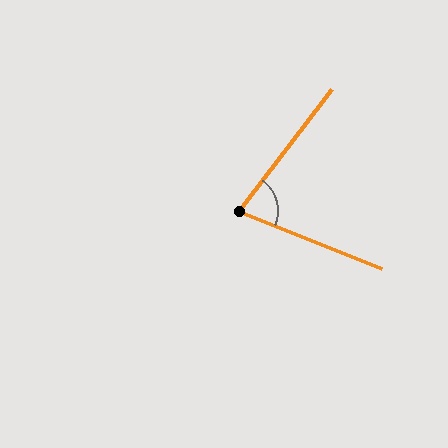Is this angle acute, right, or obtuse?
It is acute.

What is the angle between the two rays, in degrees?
Approximately 75 degrees.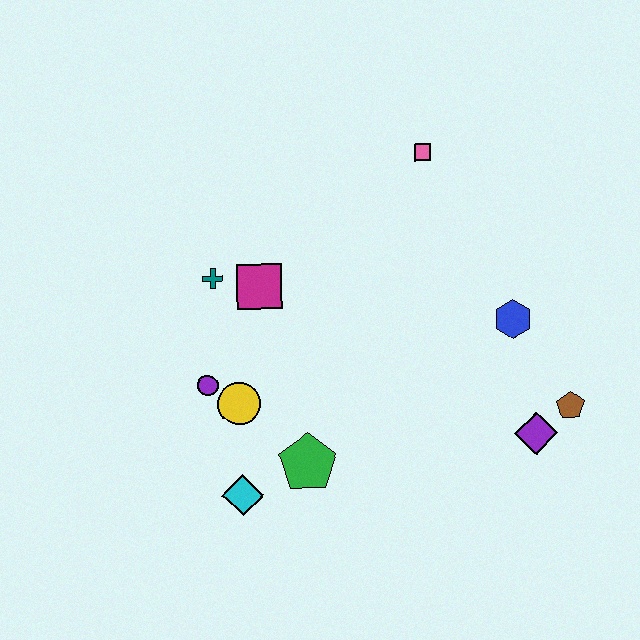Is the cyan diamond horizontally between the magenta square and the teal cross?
Yes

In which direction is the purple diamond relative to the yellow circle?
The purple diamond is to the right of the yellow circle.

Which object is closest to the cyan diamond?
The green pentagon is closest to the cyan diamond.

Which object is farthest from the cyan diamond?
The pink square is farthest from the cyan diamond.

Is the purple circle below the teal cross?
Yes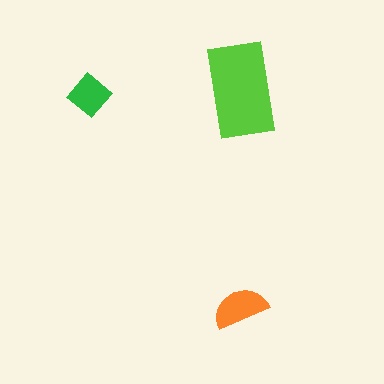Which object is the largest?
The lime rectangle.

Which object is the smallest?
The green diamond.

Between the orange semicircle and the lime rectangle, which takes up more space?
The lime rectangle.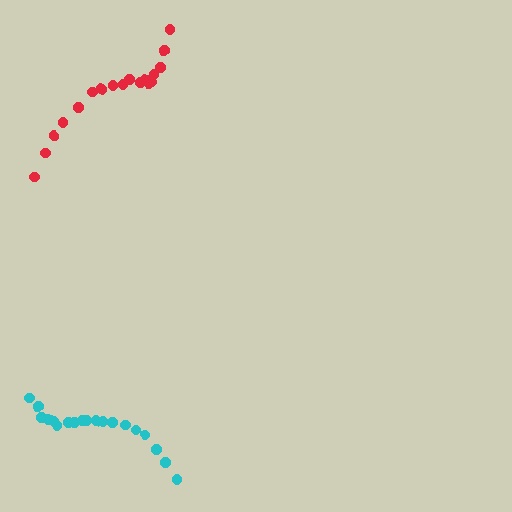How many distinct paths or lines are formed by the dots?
There are 2 distinct paths.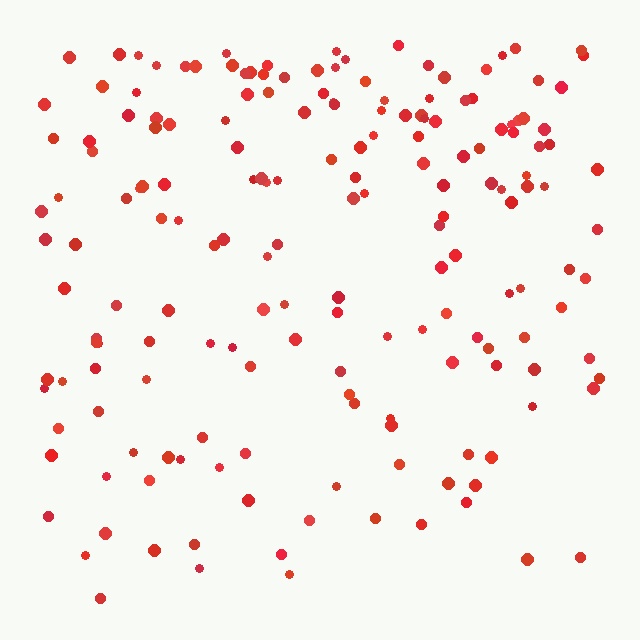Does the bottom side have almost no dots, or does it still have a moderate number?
Still a moderate number, just noticeably fewer than the top.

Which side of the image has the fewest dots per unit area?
The bottom.